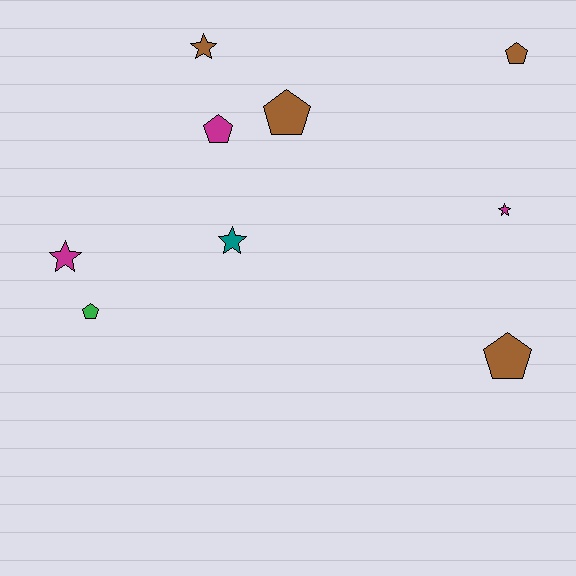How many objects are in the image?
There are 9 objects.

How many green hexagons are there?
There are no green hexagons.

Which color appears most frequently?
Brown, with 4 objects.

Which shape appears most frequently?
Pentagon, with 5 objects.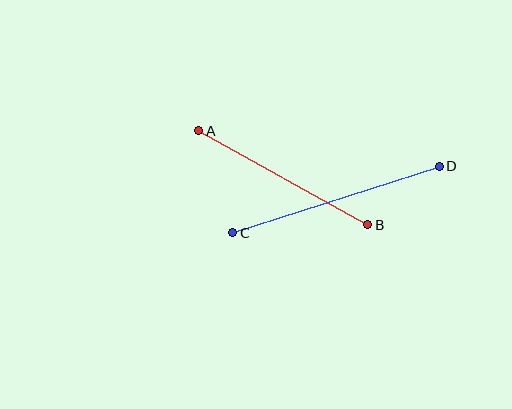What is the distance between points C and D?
The distance is approximately 217 pixels.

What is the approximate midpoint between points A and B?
The midpoint is at approximately (283, 178) pixels.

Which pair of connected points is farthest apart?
Points C and D are farthest apart.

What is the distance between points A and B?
The distance is approximately 193 pixels.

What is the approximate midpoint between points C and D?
The midpoint is at approximately (336, 199) pixels.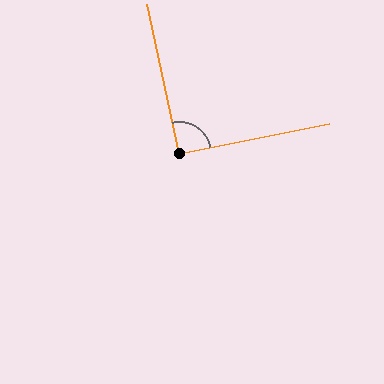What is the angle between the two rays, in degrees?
Approximately 91 degrees.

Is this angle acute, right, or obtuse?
It is approximately a right angle.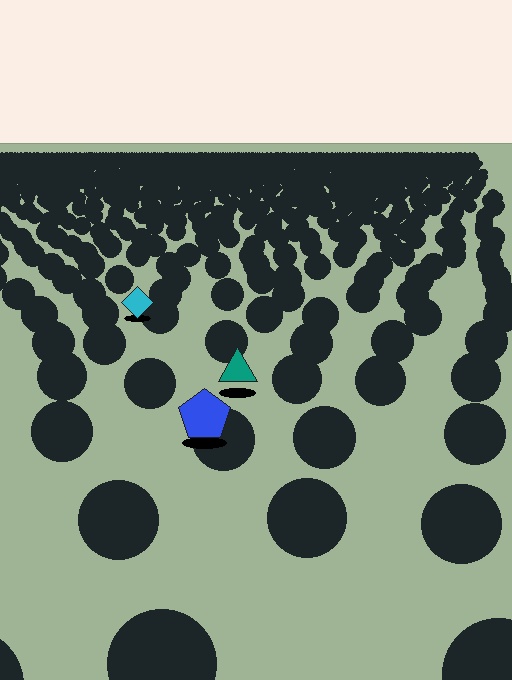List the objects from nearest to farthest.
From nearest to farthest: the blue pentagon, the teal triangle, the cyan diamond.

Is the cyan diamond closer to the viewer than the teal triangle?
No. The teal triangle is closer — you can tell from the texture gradient: the ground texture is coarser near it.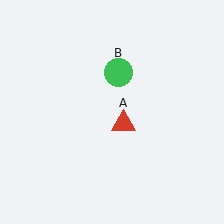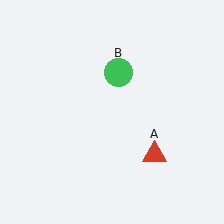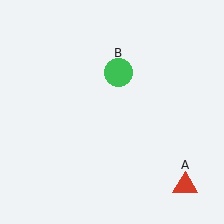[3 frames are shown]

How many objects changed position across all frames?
1 object changed position: red triangle (object A).